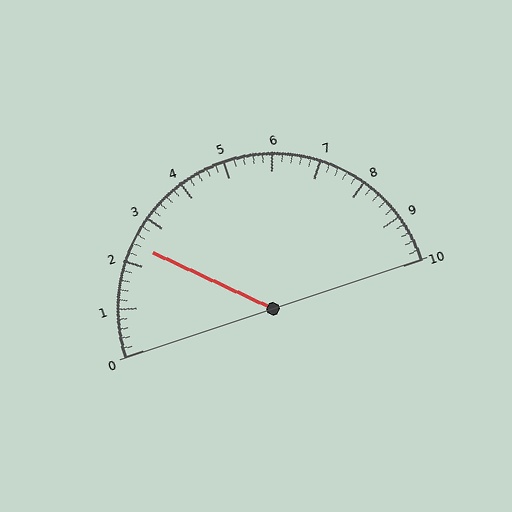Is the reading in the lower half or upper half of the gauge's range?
The reading is in the lower half of the range (0 to 10).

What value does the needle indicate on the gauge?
The needle indicates approximately 2.4.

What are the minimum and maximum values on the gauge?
The gauge ranges from 0 to 10.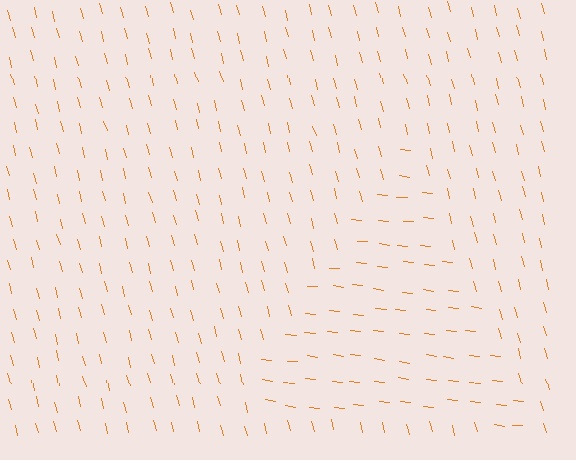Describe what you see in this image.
The image is filled with small orange line segments. A triangle region in the image has lines oriented differently from the surrounding lines, creating a visible texture boundary.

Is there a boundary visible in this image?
Yes, there is a texture boundary formed by a change in line orientation.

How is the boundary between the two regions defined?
The boundary is defined purely by a change in line orientation (approximately 68 degrees difference). All lines are the same color and thickness.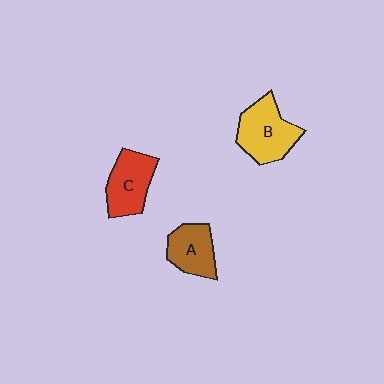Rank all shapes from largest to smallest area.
From largest to smallest: B (yellow), C (red), A (brown).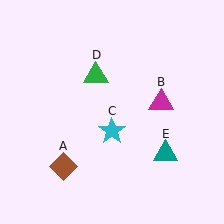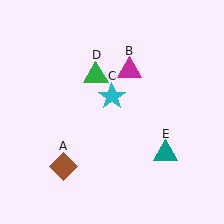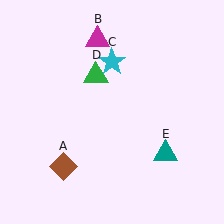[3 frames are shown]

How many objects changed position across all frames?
2 objects changed position: magenta triangle (object B), cyan star (object C).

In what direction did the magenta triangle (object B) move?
The magenta triangle (object B) moved up and to the left.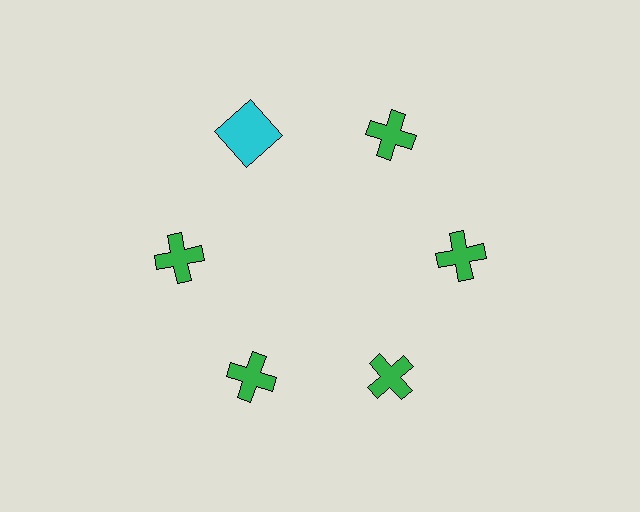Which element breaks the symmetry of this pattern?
The cyan square at roughly the 11 o'clock position breaks the symmetry. All other shapes are green crosses.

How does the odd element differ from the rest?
It differs in both color (cyan instead of green) and shape (square instead of cross).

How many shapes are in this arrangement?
There are 6 shapes arranged in a ring pattern.